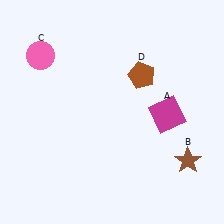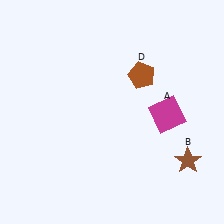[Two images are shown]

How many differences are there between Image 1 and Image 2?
There is 1 difference between the two images.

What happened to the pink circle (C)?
The pink circle (C) was removed in Image 2. It was in the top-left area of Image 1.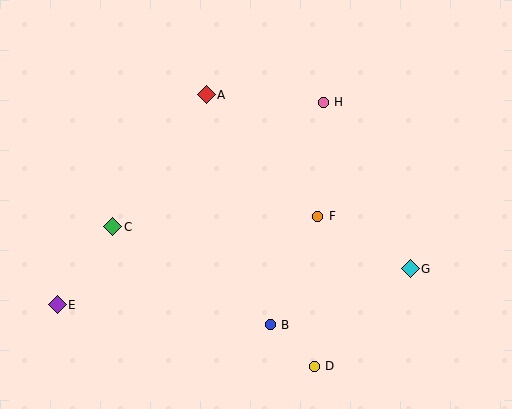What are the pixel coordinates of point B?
Point B is at (270, 325).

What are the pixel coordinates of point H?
Point H is at (323, 102).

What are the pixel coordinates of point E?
Point E is at (57, 305).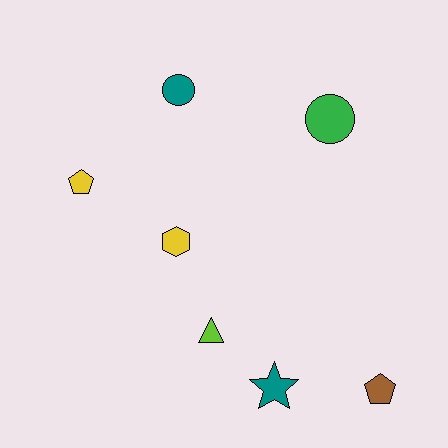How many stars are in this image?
There is 1 star.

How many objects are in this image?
There are 7 objects.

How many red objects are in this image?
There are no red objects.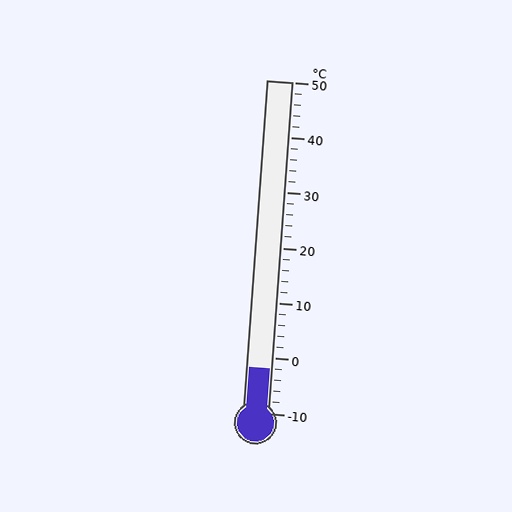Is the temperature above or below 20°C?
The temperature is below 20°C.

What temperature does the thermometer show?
The thermometer shows approximately -2°C.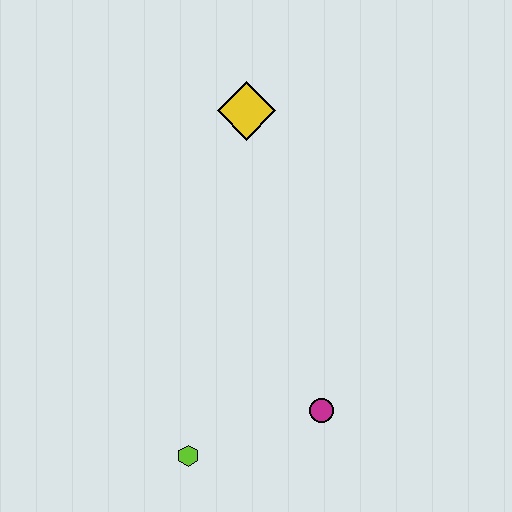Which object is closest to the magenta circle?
The lime hexagon is closest to the magenta circle.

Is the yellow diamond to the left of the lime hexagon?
No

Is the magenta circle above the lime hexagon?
Yes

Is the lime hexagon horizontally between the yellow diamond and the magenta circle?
No